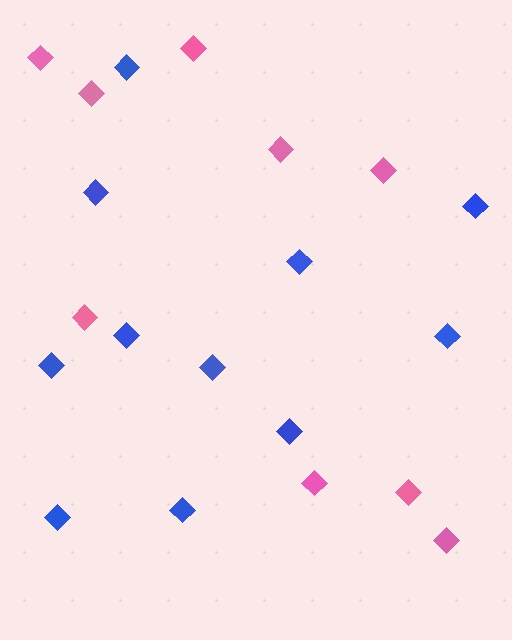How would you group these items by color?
There are 2 groups: one group of pink diamonds (9) and one group of blue diamonds (11).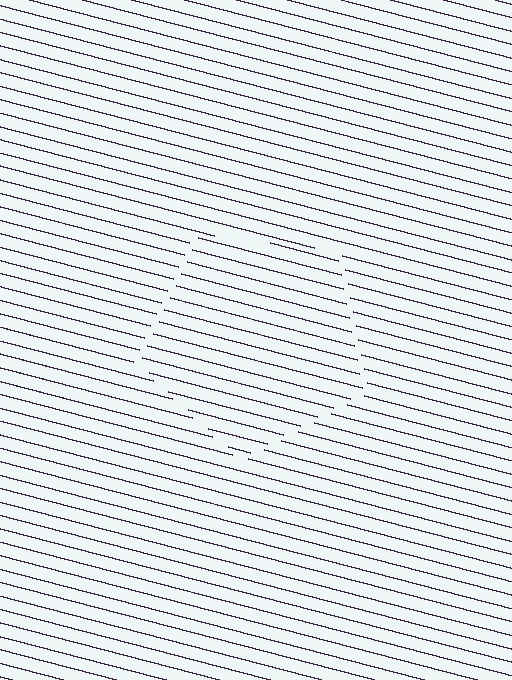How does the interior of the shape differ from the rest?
The interior of the shape contains the same grating, shifted by half a period — the contour is defined by the phase discontinuity where line-ends from the inner and outer gratings abut.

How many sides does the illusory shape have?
5 sides — the line-ends trace a pentagon.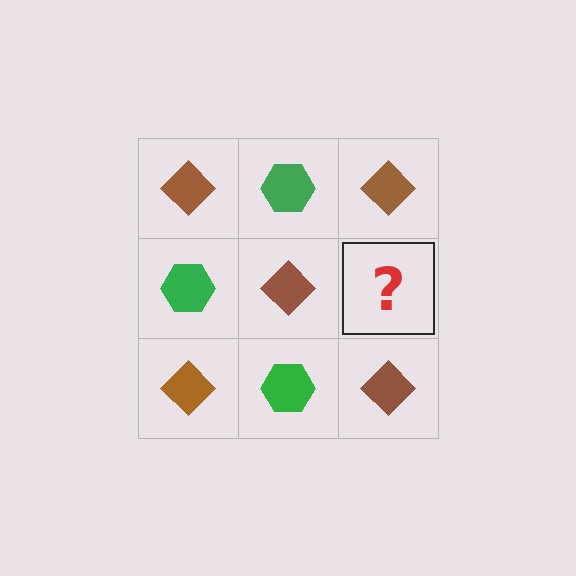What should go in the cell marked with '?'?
The missing cell should contain a green hexagon.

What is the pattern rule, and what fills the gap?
The rule is that it alternates brown diamond and green hexagon in a checkerboard pattern. The gap should be filled with a green hexagon.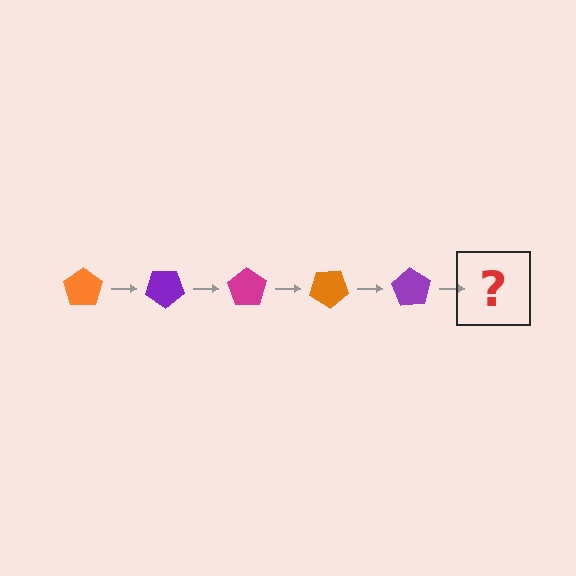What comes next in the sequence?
The next element should be a magenta pentagon, rotated 175 degrees from the start.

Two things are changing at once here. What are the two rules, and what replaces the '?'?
The two rules are that it rotates 35 degrees each step and the color cycles through orange, purple, and magenta. The '?' should be a magenta pentagon, rotated 175 degrees from the start.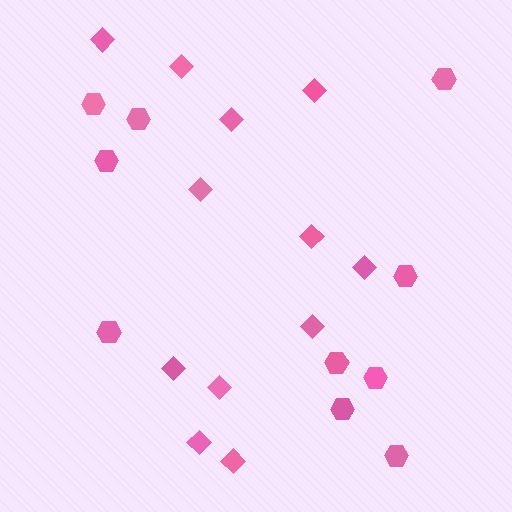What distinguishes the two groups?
There are 2 groups: one group of hexagons (10) and one group of diamonds (12).